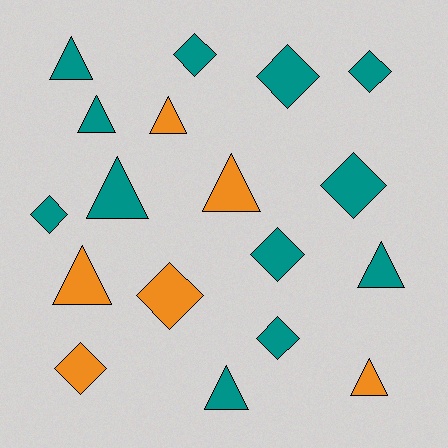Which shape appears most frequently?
Diamond, with 9 objects.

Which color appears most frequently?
Teal, with 12 objects.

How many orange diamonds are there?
There are 2 orange diamonds.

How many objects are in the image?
There are 18 objects.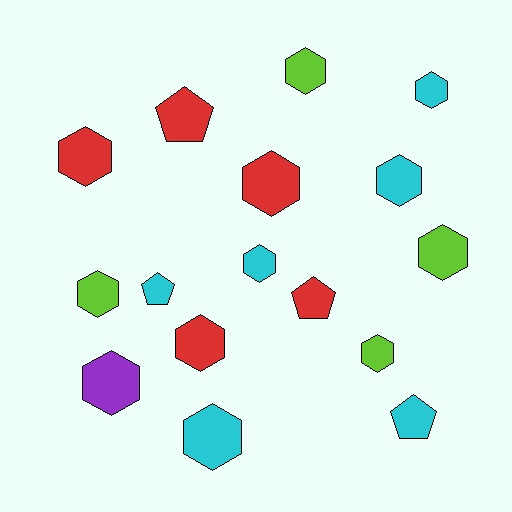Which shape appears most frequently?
Hexagon, with 12 objects.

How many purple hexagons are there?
There is 1 purple hexagon.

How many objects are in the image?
There are 16 objects.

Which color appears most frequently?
Cyan, with 6 objects.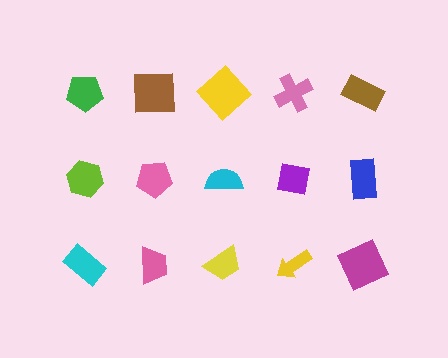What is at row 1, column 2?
A brown square.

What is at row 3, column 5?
A magenta square.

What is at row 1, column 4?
A pink cross.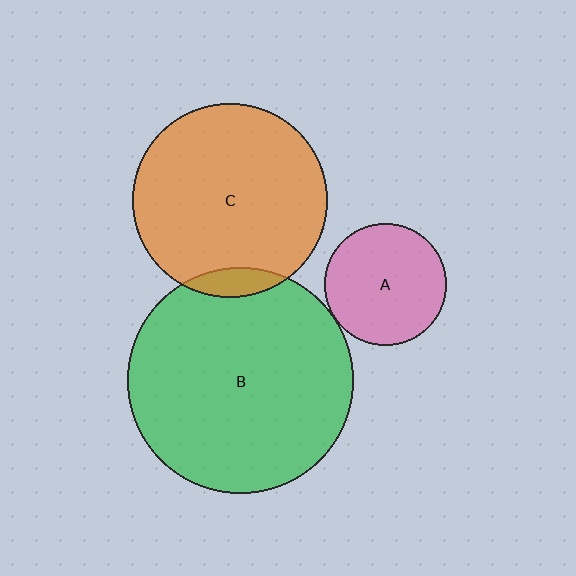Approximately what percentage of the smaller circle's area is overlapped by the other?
Approximately 5%.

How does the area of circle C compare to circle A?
Approximately 2.6 times.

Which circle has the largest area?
Circle B (green).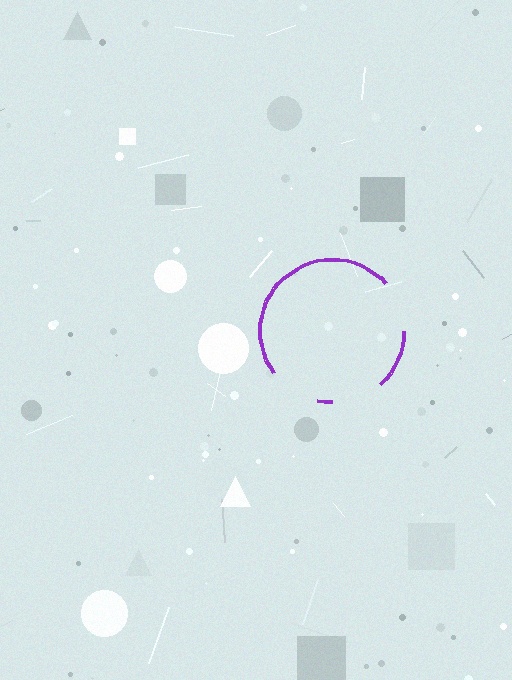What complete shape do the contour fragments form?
The contour fragments form a circle.